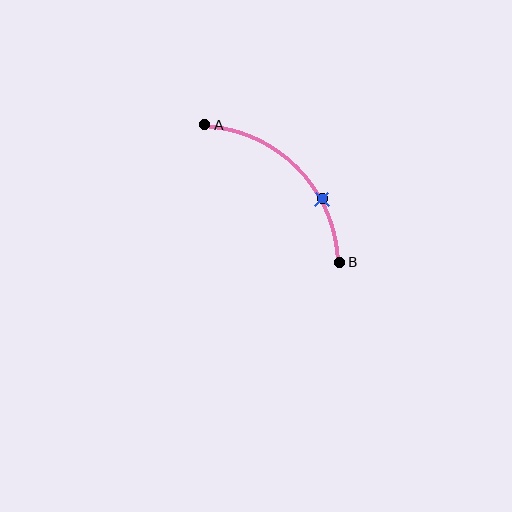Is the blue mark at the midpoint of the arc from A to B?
No. The blue mark lies on the arc but is closer to endpoint B. The arc midpoint would be at the point on the curve equidistant along the arc from both A and B.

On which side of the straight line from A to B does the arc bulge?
The arc bulges above and to the right of the straight line connecting A and B.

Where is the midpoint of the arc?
The arc midpoint is the point on the curve farthest from the straight line joining A and B. It sits above and to the right of that line.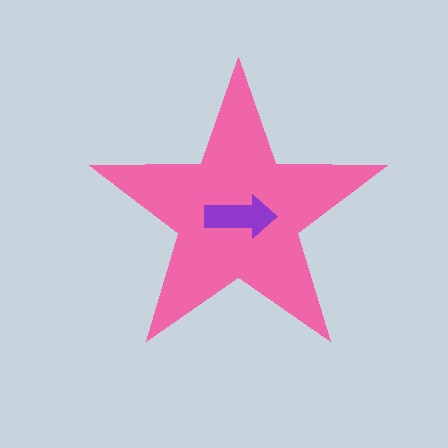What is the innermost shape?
The purple arrow.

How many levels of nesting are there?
2.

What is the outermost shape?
The pink star.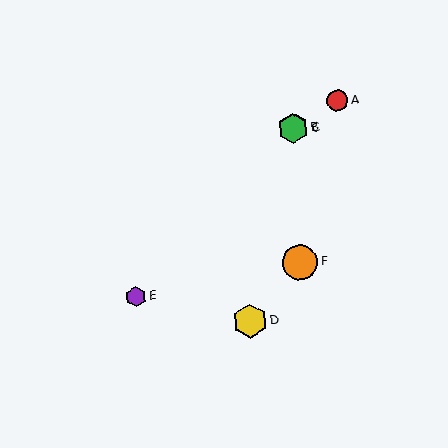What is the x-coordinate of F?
Object F is at x≈300.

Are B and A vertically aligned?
No, B is at x≈293 and A is at x≈337.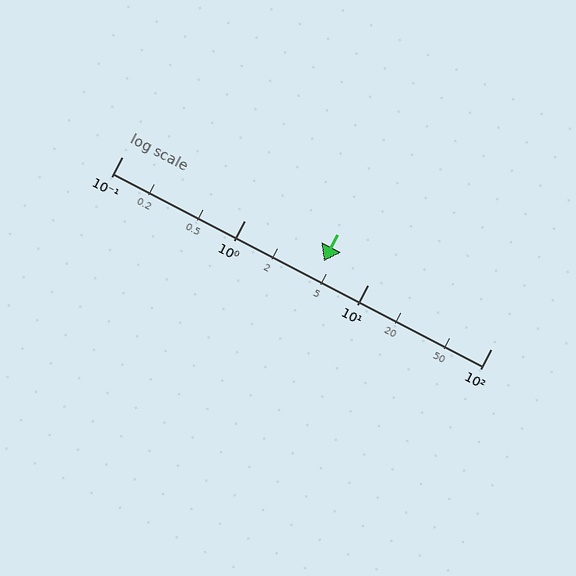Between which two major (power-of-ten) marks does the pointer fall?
The pointer is between 1 and 10.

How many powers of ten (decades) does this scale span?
The scale spans 3 decades, from 0.1 to 100.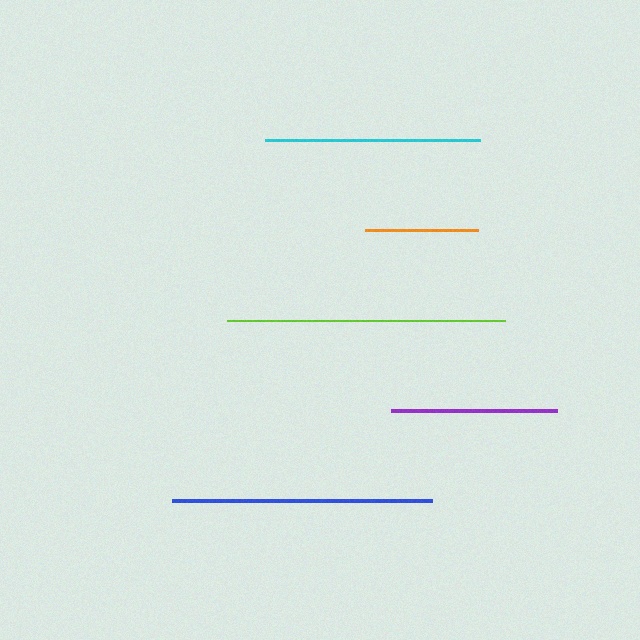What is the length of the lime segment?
The lime segment is approximately 278 pixels long.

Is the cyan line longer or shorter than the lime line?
The lime line is longer than the cyan line.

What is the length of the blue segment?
The blue segment is approximately 259 pixels long.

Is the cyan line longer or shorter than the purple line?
The cyan line is longer than the purple line.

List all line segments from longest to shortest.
From longest to shortest: lime, blue, cyan, purple, orange.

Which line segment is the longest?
The lime line is the longest at approximately 278 pixels.